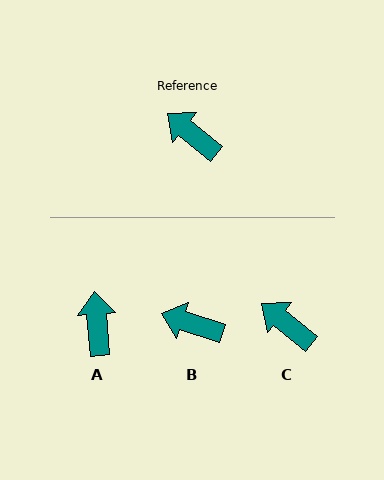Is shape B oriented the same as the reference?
No, it is off by about 21 degrees.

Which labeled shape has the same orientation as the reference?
C.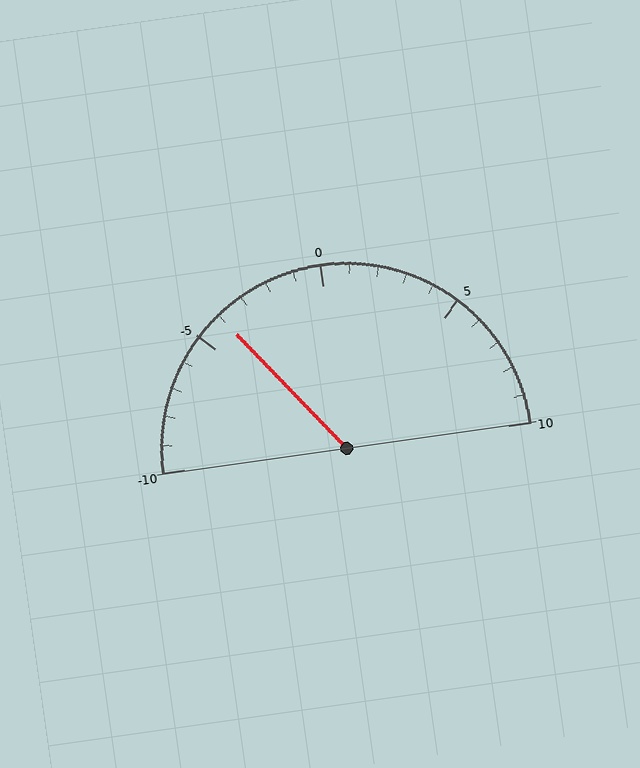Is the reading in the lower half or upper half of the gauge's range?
The reading is in the lower half of the range (-10 to 10).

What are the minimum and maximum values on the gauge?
The gauge ranges from -10 to 10.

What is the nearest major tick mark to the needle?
The nearest major tick mark is -5.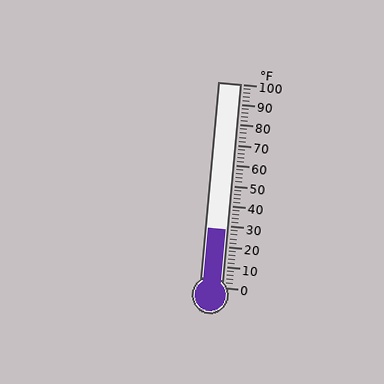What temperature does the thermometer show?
The thermometer shows approximately 28°F.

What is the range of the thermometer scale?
The thermometer scale ranges from 0°F to 100°F.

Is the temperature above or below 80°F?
The temperature is below 80°F.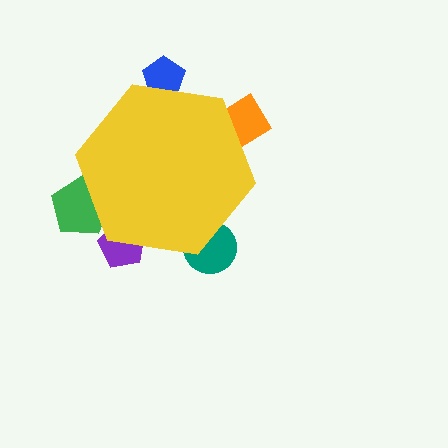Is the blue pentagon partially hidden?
Yes, the blue pentagon is partially hidden behind the yellow hexagon.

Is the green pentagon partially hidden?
Yes, the green pentagon is partially hidden behind the yellow hexagon.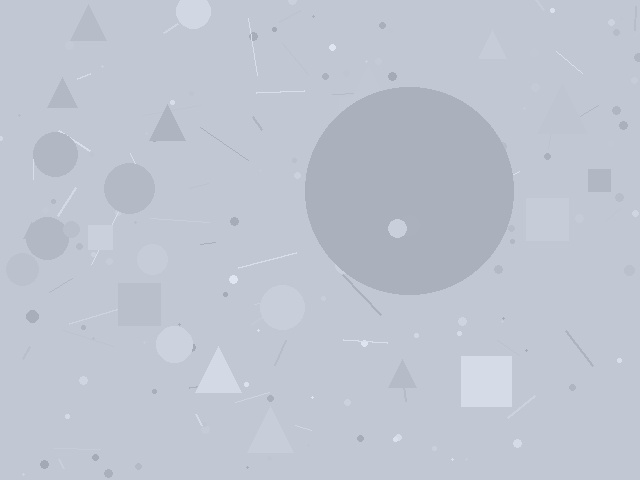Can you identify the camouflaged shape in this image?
The camouflaged shape is a circle.